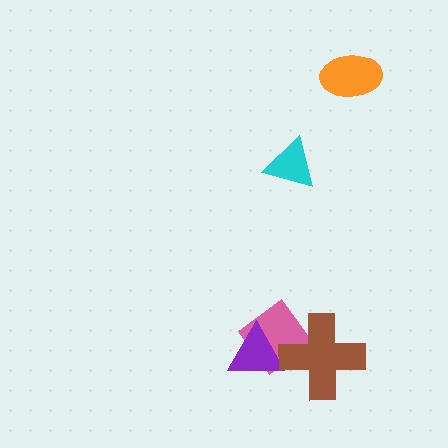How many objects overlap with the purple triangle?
2 objects overlap with the purple triangle.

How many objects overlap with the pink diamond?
2 objects overlap with the pink diamond.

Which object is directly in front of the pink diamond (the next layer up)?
The purple triangle is directly in front of the pink diamond.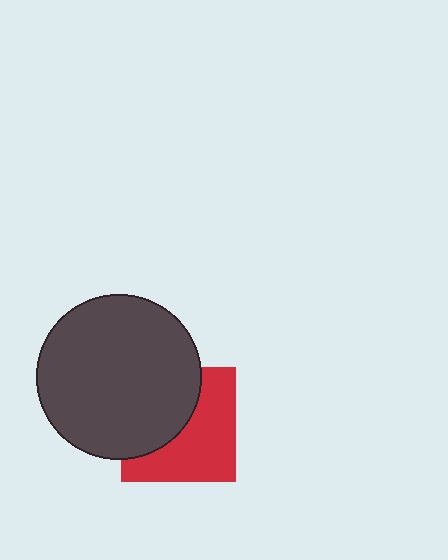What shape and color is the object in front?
The object in front is a dark gray circle.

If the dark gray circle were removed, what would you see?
You would see the complete red square.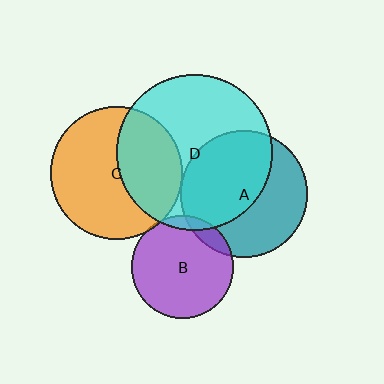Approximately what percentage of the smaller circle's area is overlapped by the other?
Approximately 40%.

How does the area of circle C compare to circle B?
Approximately 1.7 times.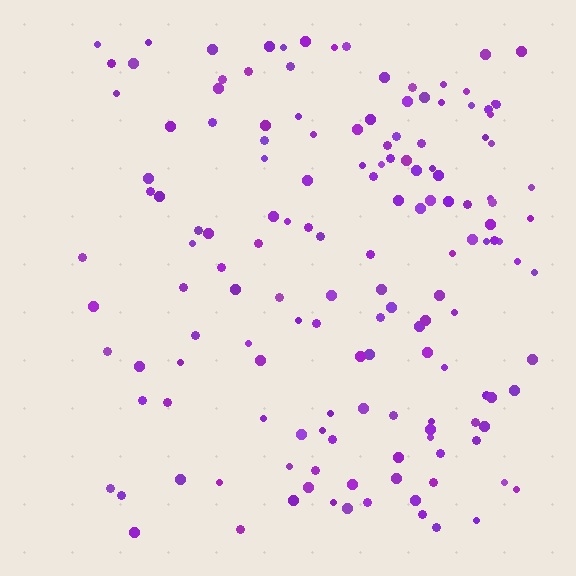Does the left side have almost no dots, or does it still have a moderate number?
Still a moderate number, just noticeably fewer than the right.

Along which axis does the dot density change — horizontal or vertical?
Horizontal.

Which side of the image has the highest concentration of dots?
The right.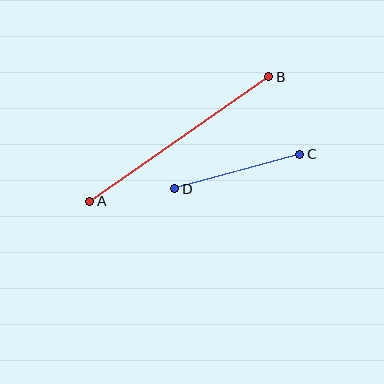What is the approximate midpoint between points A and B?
The midpoint is at approximately (179, 139) pixels.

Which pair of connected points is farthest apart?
Points A and B are farthest apart.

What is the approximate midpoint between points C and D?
The midpoint is at approximately (237, 172) pixels.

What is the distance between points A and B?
The distance is approximately 218 pixels.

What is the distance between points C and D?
The distance is approximately 130 pixels.